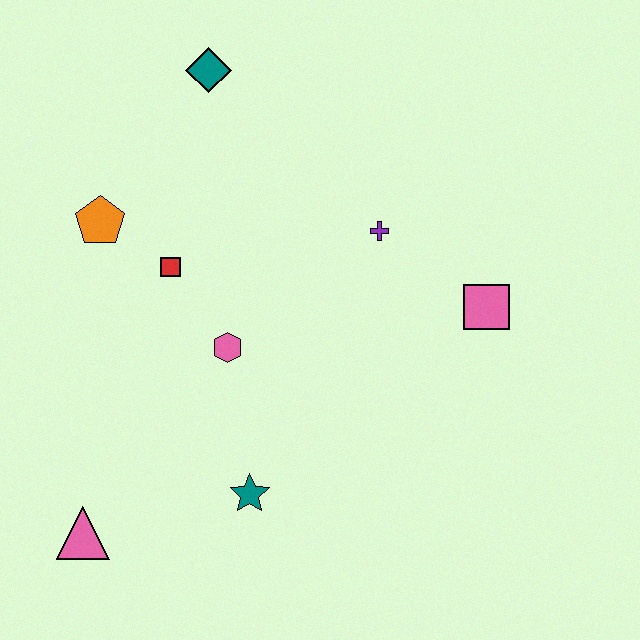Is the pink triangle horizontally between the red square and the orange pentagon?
No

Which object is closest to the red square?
The orange pentagon is closest to the red square.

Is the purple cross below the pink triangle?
No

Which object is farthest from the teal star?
The teal diamond is farthest from the teal star.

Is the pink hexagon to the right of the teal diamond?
Yes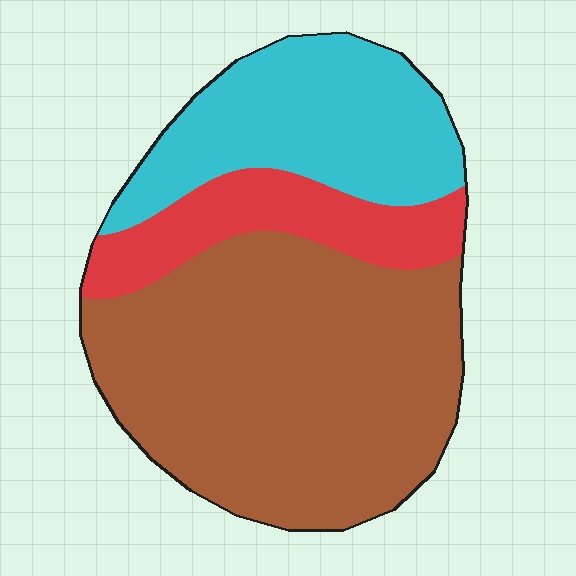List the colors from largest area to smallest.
From largest to smallest: brown, cyan, red.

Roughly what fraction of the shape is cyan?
Cyan covers about 25% of the shape.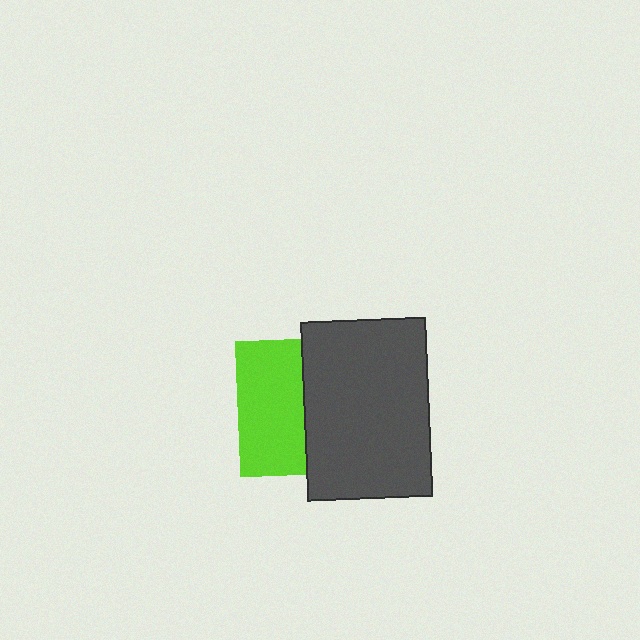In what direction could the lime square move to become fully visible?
The lime square could move left. That would shift it out from behind the dark gray rectangle entirely.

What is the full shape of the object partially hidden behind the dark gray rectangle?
The partially hidden object is a lime square.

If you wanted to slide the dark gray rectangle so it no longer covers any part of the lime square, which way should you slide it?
Slide it right — that is the most direct way to separate the two shapes.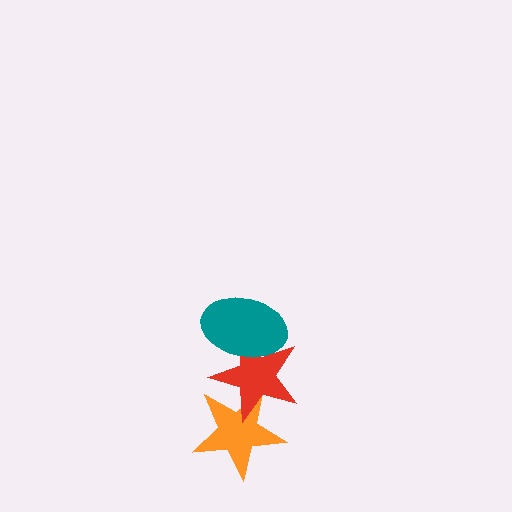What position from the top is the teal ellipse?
The teal ellipse is 1st from the top.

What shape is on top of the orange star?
The red star is on top of the orange star.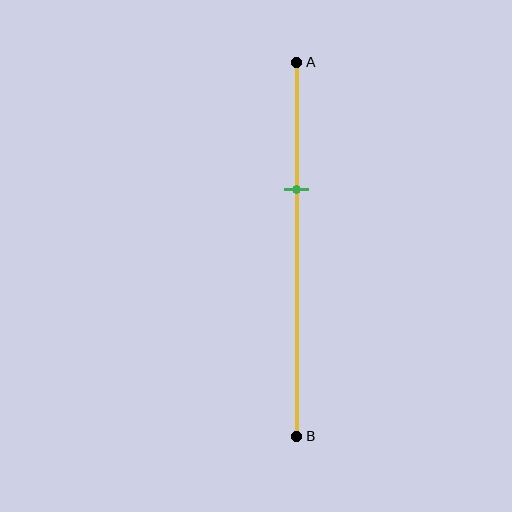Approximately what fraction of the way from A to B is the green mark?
The green mark is approximately 35% of the way from A to B.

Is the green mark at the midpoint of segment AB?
No, the mark is at about 35% from A, not at the 50% midpoint.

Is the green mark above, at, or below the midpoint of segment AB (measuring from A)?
The green mark is above the midpoint of segment AB.